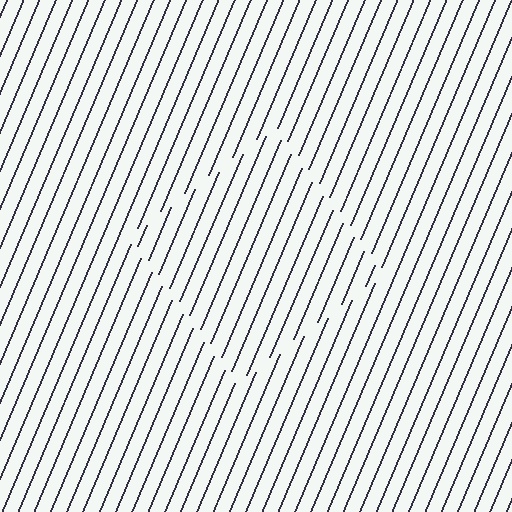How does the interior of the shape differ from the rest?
The interior of the shape contains the same grating, shifted by half a period — the contour is defined by the phase discontinuity where line-ends from the inner and outer gratings abut.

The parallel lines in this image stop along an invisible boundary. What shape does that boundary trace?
An illusory square. The interior of the shape contains the same grating, shifted by half a period — the contour is defined by the phase discontinuity where line-ends from the inner and outer gratings abut.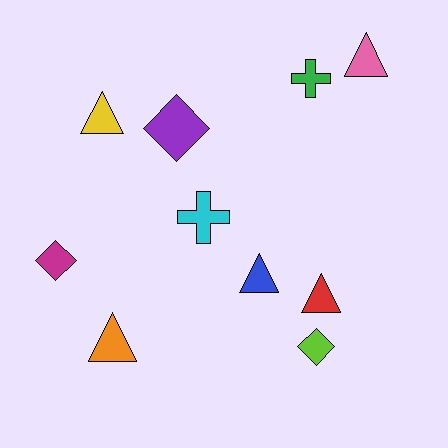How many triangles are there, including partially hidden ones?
There are 5 triangles.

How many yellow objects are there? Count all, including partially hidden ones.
There is 1 yellow object.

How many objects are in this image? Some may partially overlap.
There are 10 objects.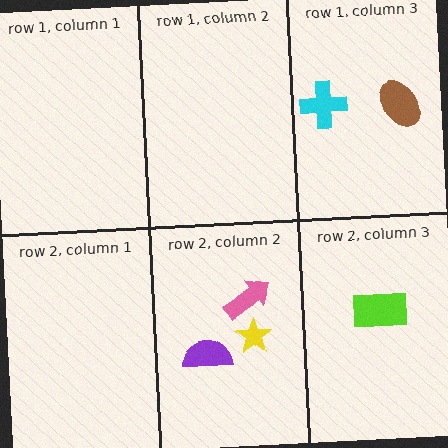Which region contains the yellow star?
The row 2, column 2 region.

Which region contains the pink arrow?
The row 2, column 2 region.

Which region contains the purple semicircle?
The row 2, column 2 region.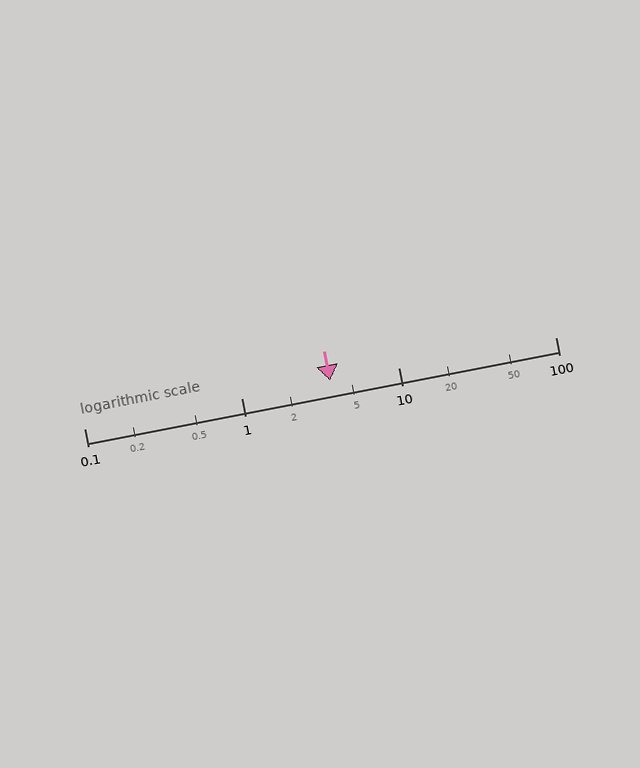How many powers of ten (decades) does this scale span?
The scale spans 3 decades, from 0.1 to 100.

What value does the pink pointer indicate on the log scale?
The pointer indicates approximately 3.7.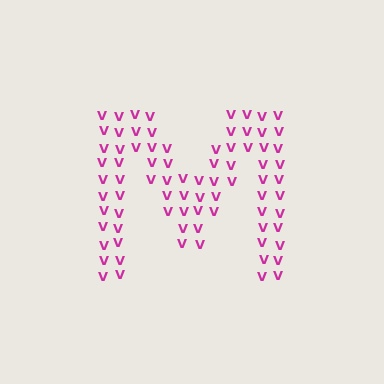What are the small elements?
The small elements are letter V's.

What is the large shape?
The large shape is the letter M.